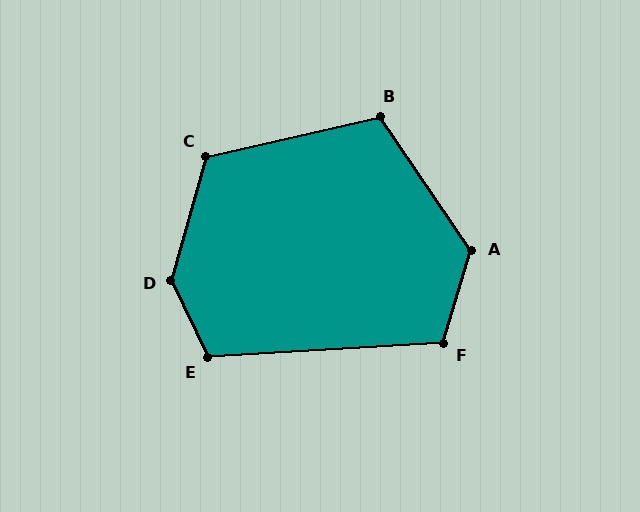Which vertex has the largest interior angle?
D, at approximately 138 degrees.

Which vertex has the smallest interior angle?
F, at approximately 110 degrees.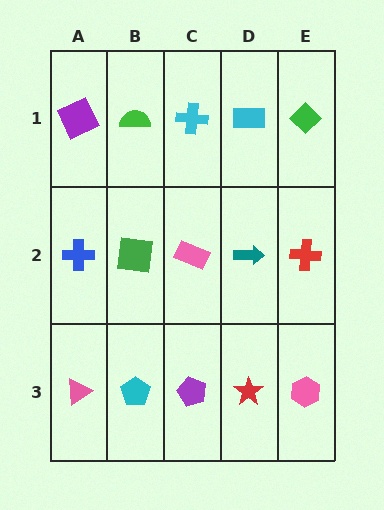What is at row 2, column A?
A blue cross.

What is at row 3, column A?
A pink triangle.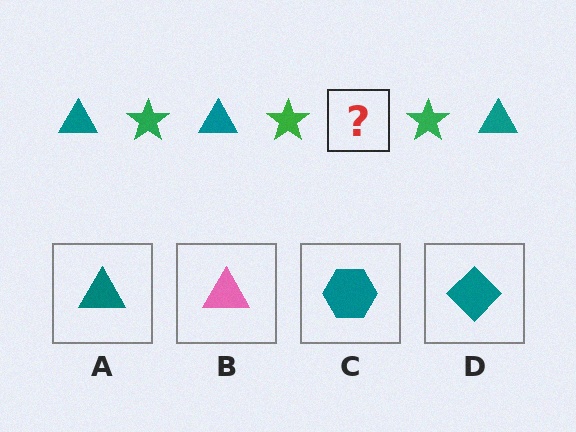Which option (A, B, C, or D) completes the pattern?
A.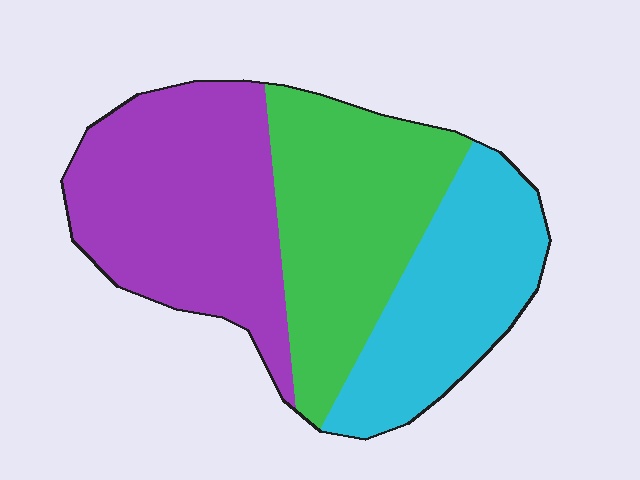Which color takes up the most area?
Purple, at roughly 40%.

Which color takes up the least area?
Cyan, at roughly 30%.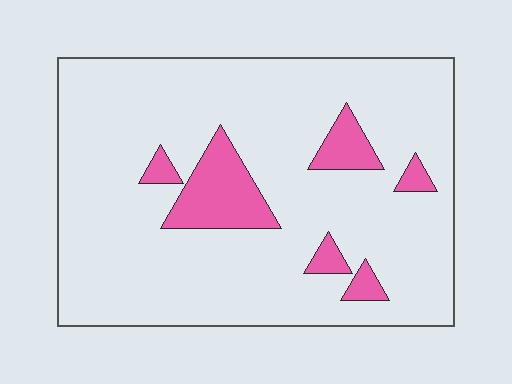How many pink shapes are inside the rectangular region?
6.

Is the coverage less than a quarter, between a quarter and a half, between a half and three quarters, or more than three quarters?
Less than a quarter.